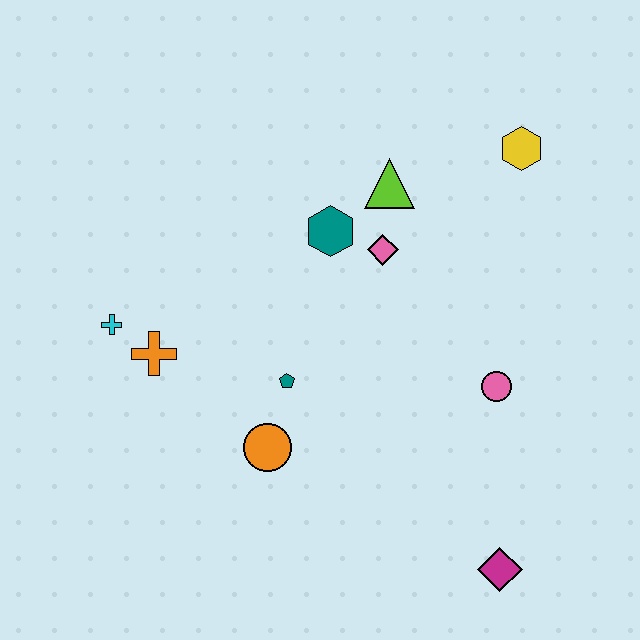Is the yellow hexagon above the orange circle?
Yes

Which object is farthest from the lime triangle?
The magenta diamond is farthest from the lime triangle.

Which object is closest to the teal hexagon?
The pink diamond is closest to the teal hexagon.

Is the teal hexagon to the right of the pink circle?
No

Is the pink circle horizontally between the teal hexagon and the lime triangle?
No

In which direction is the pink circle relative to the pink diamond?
The pink circle is below the pink diamond.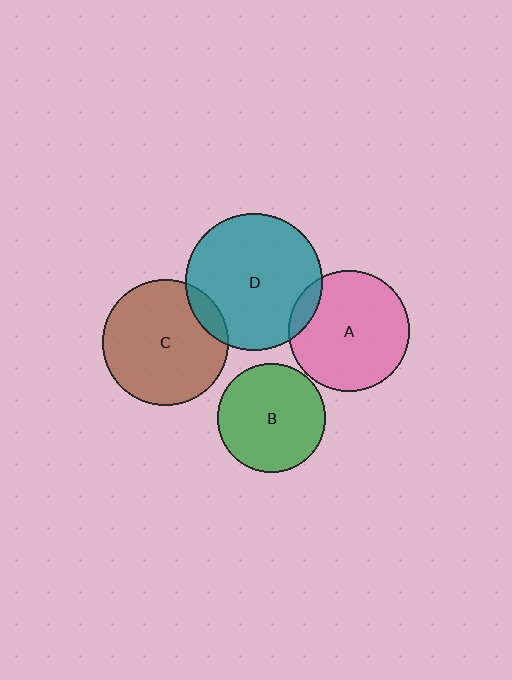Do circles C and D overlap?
Yes.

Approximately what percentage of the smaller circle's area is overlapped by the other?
Approximately 10%.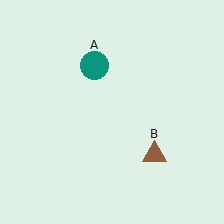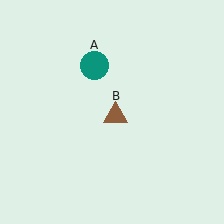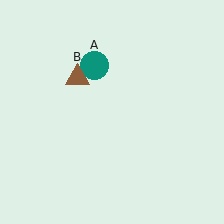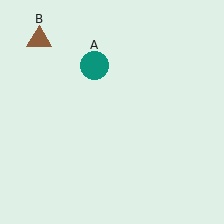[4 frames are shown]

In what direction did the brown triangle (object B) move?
The brown triangle (object B) moved up and to the left.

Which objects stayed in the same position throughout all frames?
Teal circle (object A) remained stationary.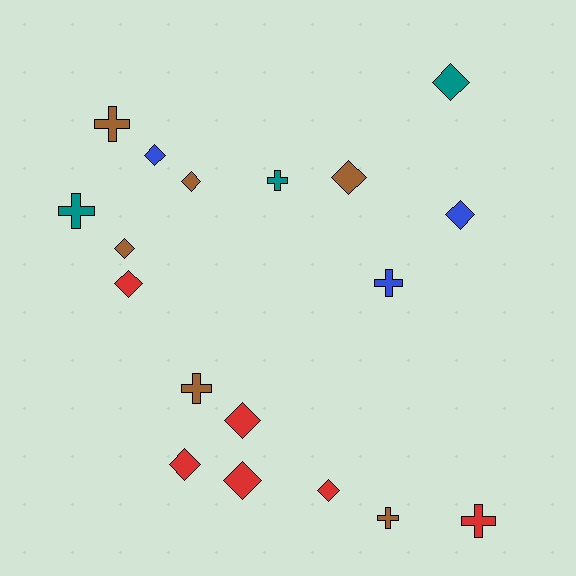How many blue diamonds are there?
There are 2 blue diamonds.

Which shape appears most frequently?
Diamond, with 11 objects.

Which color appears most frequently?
Brown, with 6 objects.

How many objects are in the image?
There are 18 objects.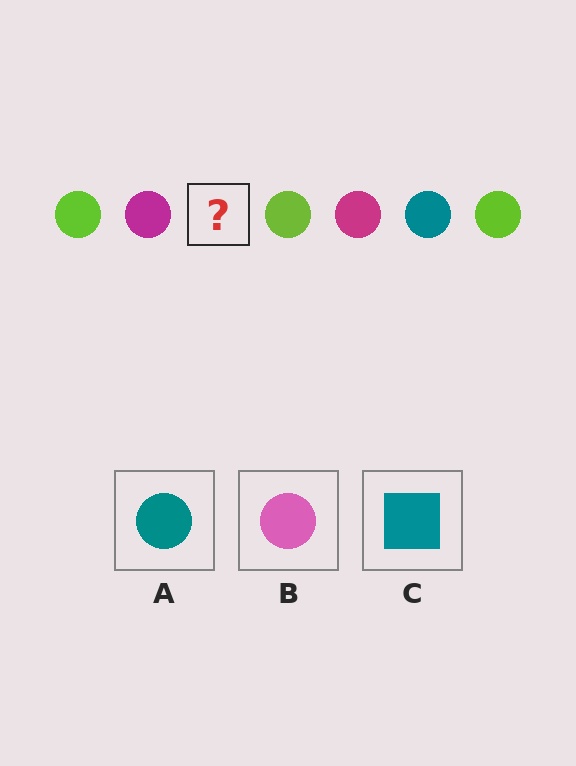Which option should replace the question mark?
Option A.